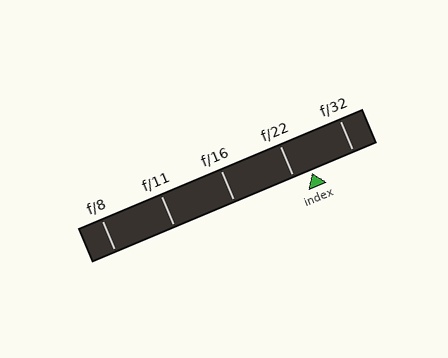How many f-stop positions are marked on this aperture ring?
There are 5 f-stop positions marked.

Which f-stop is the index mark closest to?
The index mark is closest to f/22.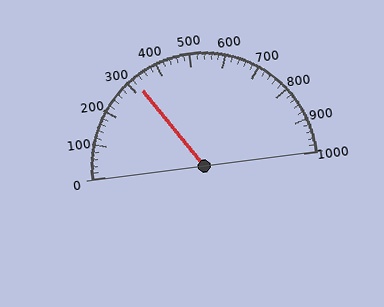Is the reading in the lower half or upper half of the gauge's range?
The reading is in the lower half of the range (0 to 1000).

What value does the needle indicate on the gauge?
The needle indicates approximately 320.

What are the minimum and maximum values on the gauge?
The gauge ranges from 0 to 1000.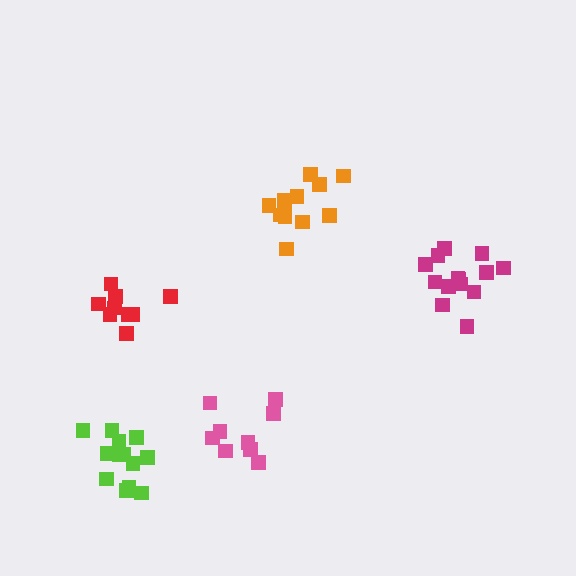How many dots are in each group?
Group 1: 12 dots, Group 2: 9 dots, Group 3: 14 dots, Group 4: 14 dots, Group 5: 9 dots (58 total).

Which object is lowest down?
The lime cluster is bottommost.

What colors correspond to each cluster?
The clusters are colored: orange, red, magenta, lime, pink.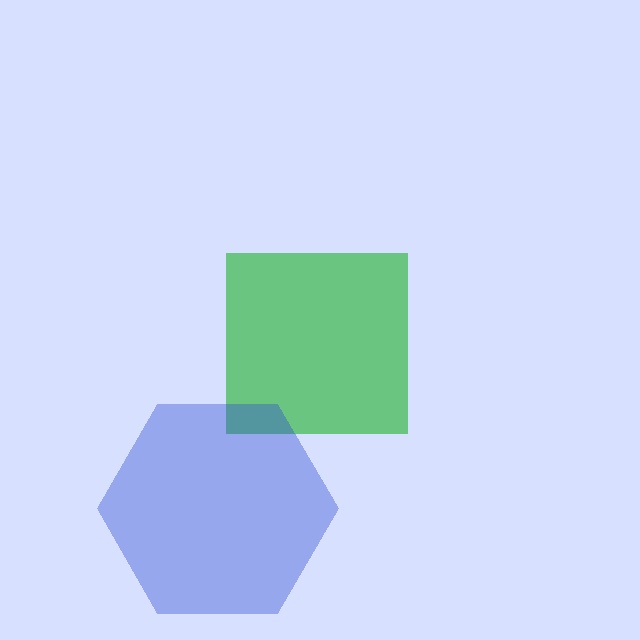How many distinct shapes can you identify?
There are 2 distinct shapes: a green square, a blue hexagon.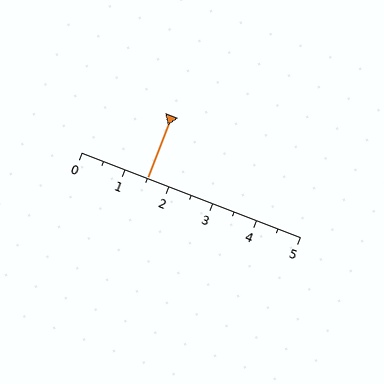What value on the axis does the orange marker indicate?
The marker indicates approximately 1.5.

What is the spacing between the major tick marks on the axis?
The major ticks are spaced 1 apart.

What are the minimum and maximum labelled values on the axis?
The axis runs from 0 to 5.